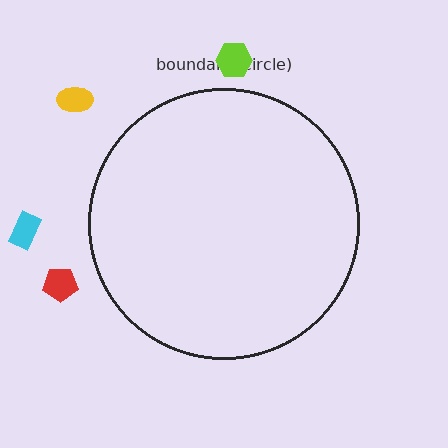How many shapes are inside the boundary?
0 inside, 4 outside.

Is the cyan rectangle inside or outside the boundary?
Outside.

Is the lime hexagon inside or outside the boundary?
Outside.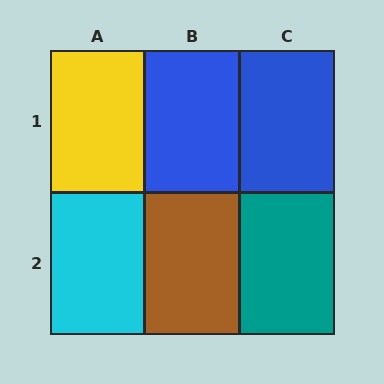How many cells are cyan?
1 cell is cyan.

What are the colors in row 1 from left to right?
Yellow, blue, blue.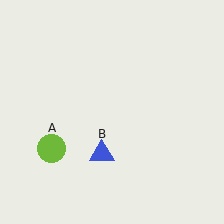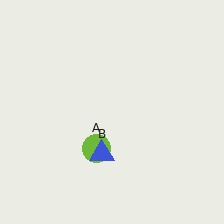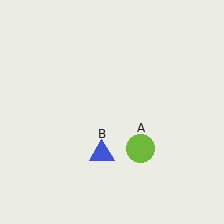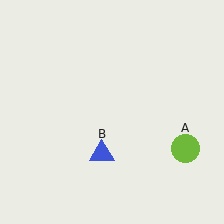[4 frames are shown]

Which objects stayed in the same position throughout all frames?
Blue triangle (object B) remained stationary.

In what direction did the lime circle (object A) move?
The lime circle (object A) moved right.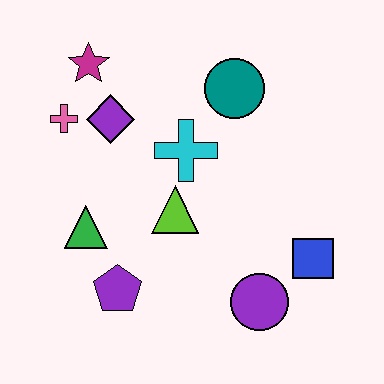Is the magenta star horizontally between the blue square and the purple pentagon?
No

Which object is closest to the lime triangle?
The cyan cross is closest to the lime triangle.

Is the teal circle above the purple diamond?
Yes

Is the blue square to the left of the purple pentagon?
No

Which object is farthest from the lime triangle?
The magenta star is farthest from the lime triangle.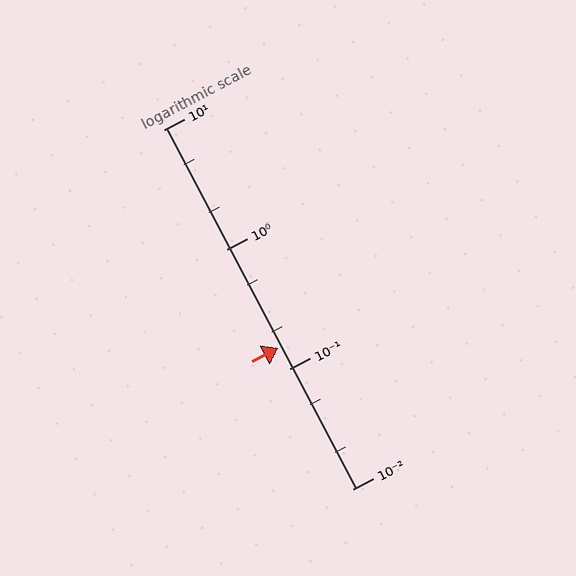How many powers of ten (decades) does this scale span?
The scale spans 3 decades, from 0.01 to 10.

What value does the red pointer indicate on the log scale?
The pointer indicates approximately 0.15.